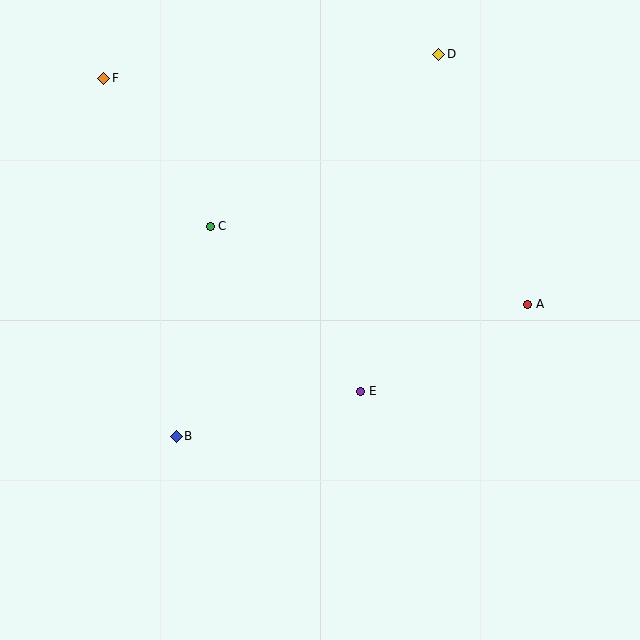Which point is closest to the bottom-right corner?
Point A is closest to the bottom-right corner.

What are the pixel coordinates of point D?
Point D is at (439, 54).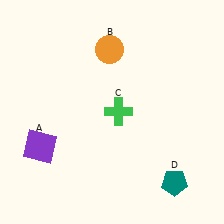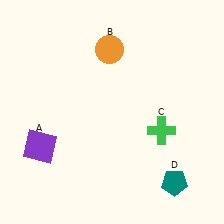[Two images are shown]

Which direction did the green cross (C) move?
The green cross (C) moved right.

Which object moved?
The green cross (C) moved right.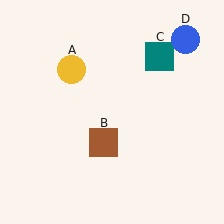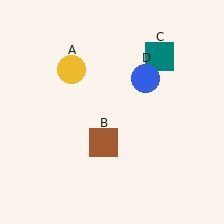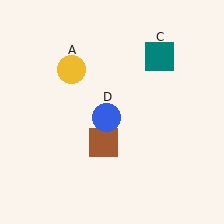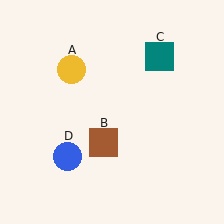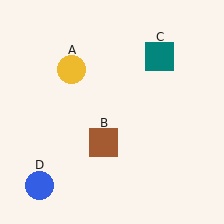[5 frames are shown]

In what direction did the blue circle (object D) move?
The blue circle (object D) moved down and to the left.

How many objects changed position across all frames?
1 object changed position: blue circle (object D).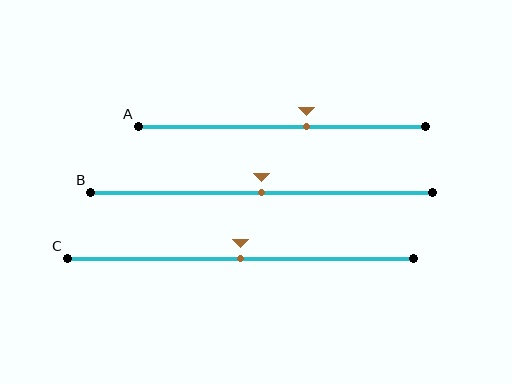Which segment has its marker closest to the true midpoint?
Segment B has its marker closest to the true midpoint.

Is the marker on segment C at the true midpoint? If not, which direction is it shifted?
Yes, the marker on segment C is at the true midpoint.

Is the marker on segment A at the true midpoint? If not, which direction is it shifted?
No, the marker on segment A is shifted to the right by about 9% of the segment length.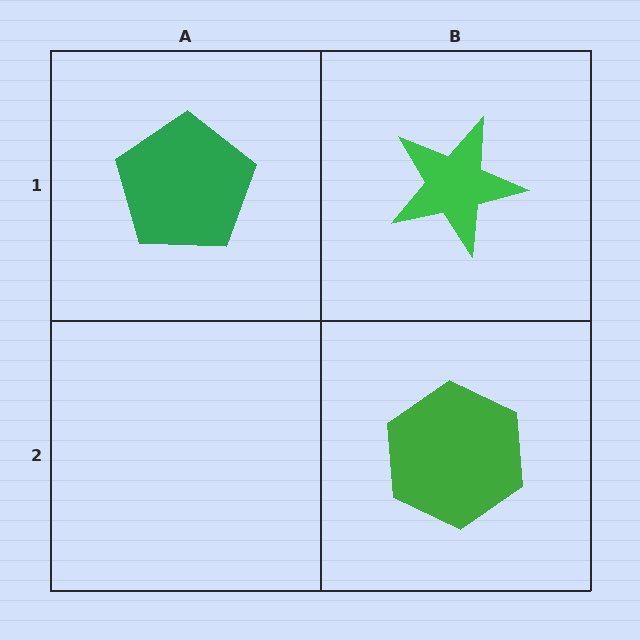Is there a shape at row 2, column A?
No, that cell is empty.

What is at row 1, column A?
A green pentagon.